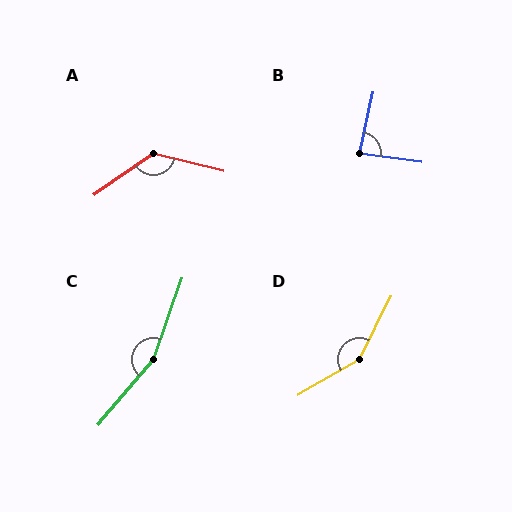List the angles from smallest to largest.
B (86°), A (131°), D (147°), C (159°).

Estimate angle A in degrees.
Approximately 131 degrees.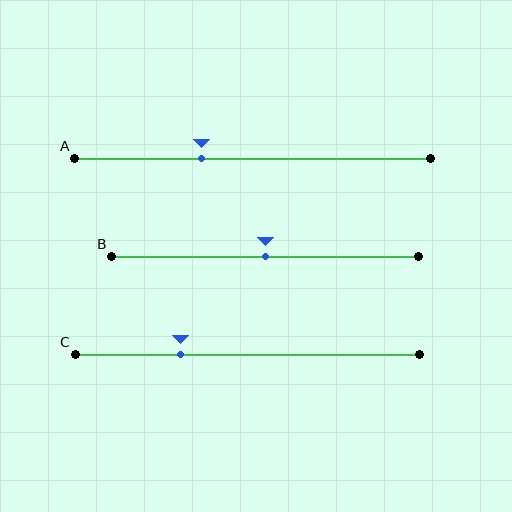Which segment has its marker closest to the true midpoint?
Segment B has its marker closest to the true midpoint.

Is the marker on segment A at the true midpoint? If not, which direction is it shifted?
No, the marker on segment A is shifted to the left by about 15% of the segment length.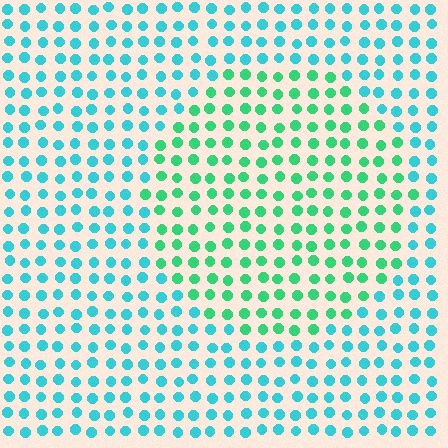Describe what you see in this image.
The image is filled with small cyan elements in a uniform arrangement. A circle-shaped region is visible where the elements are tinted to a slightly different hue, forming a subtle color boundary.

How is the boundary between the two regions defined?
The boundary is defined purely by a slight shift in hue (about 37 degrees). Spacing, size, and orientation are identical on both sides.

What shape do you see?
I see a circle.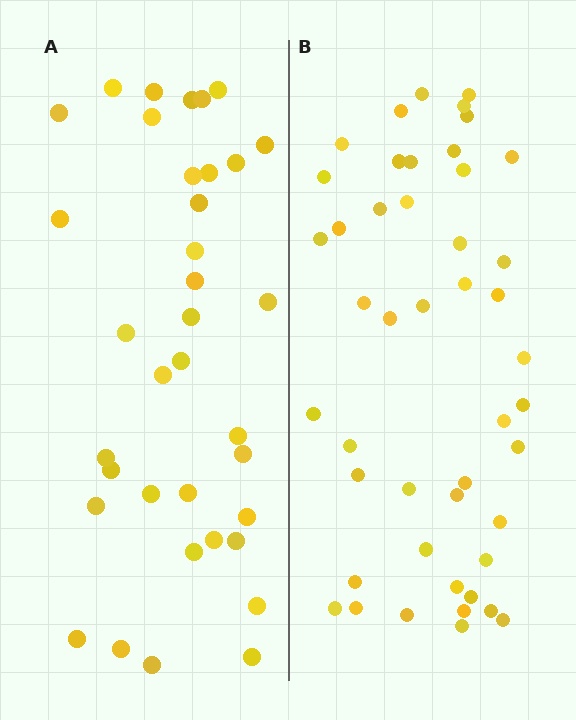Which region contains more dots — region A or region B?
Region B (the right region) has more dots.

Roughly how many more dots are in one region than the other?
Region B has roughly 10 or so more dots than region A.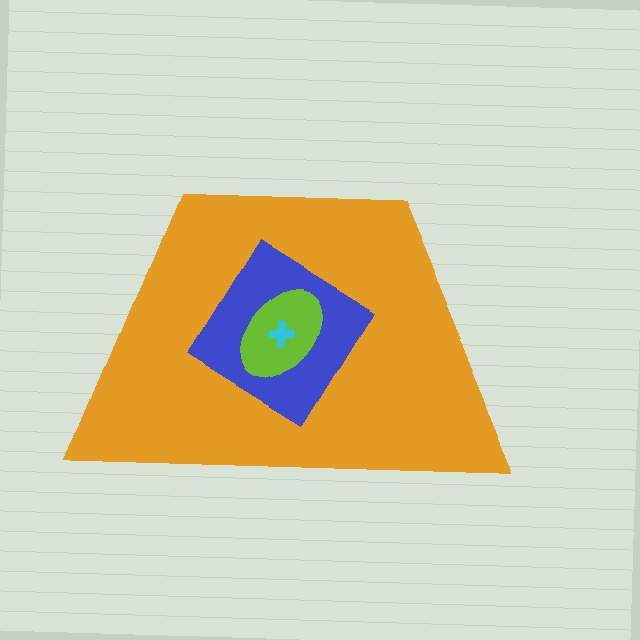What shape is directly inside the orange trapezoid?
The blue diamond.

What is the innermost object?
The cyan cross.